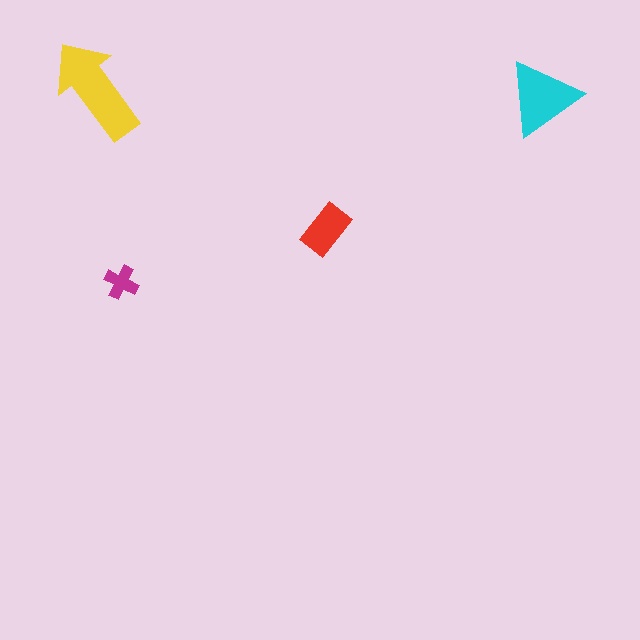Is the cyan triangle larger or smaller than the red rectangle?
Larger.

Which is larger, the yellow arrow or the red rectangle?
The yellow arrow.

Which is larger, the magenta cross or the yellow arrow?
The yellow arrow.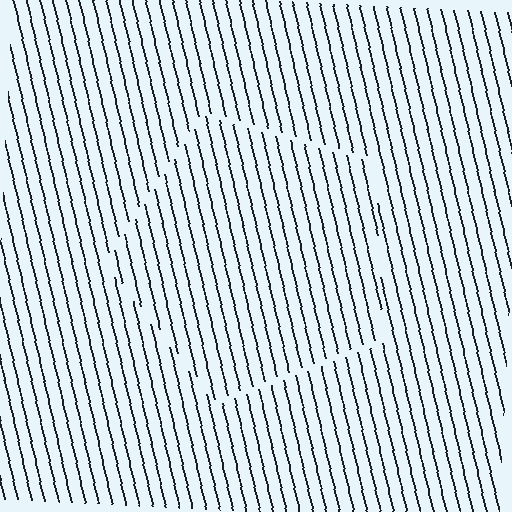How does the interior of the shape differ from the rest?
The interior of the shape contains the same grating, shifted by half a period — the contour is defined by the phase discontinuity where line-ends from the inner and outer gratings abut.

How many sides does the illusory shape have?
5 sides — the line-ends trace a pentagon.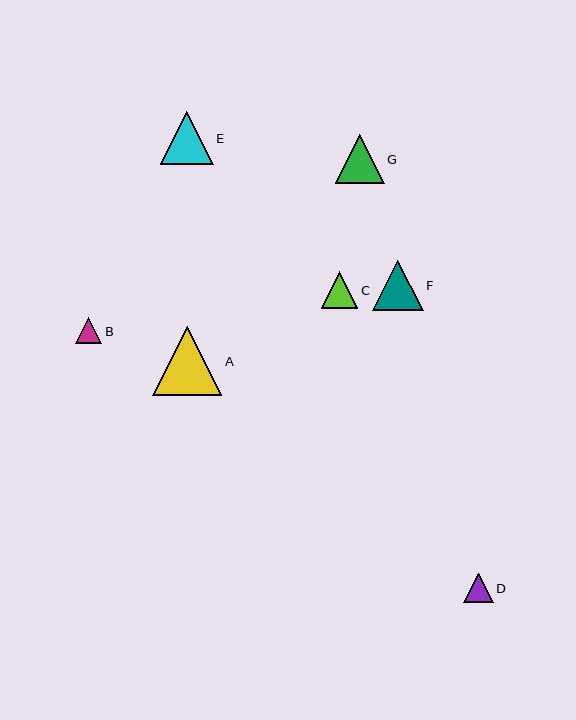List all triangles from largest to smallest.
From largest to smallest: A, E, F, G, C, D, B.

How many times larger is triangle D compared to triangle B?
Triangle D is approximately 1.1 times the size of triangle B.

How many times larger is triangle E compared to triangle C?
Triangle E is approximately 1.4 times the size of triangle C.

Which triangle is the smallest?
Triangle B is the smallest with a size of approximately 26 pixels.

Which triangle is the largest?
Triangle A is the largest with a size of approximately 69 pixels.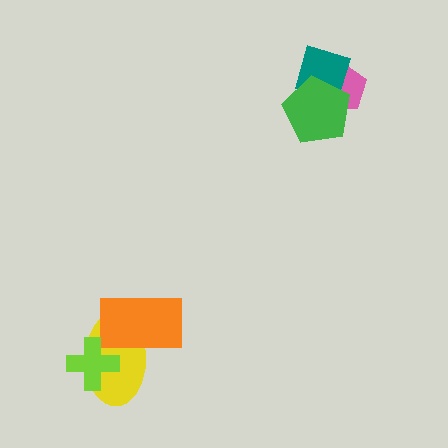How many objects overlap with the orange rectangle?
1 object overlaps with the orange rectangle.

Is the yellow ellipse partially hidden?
Yes, it is partially covered by another shape.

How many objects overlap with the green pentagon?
2 objects overlap with the green pentagon.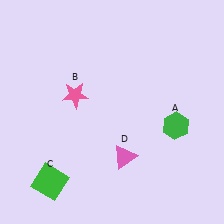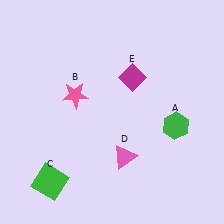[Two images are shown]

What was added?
A magenta diamond (E) was added in Image 2.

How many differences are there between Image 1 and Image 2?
There is 1 difference between the two images.